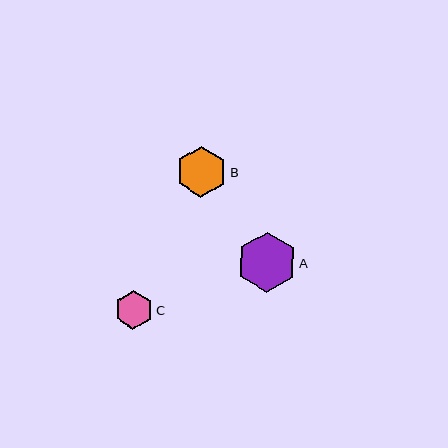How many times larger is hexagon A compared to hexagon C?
Hexagon A is approximately 1.6 times the size of hexagon C.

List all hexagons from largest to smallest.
From largest to smallest: A, B, C.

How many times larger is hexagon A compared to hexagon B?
Hexagon A is approximately 1.2 times the size of hexagon B.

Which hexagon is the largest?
Hexagon A is the largest with a size of approximately 60 pixels.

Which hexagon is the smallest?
Hexagon C is the smallest with a size of approximately 38 pixels.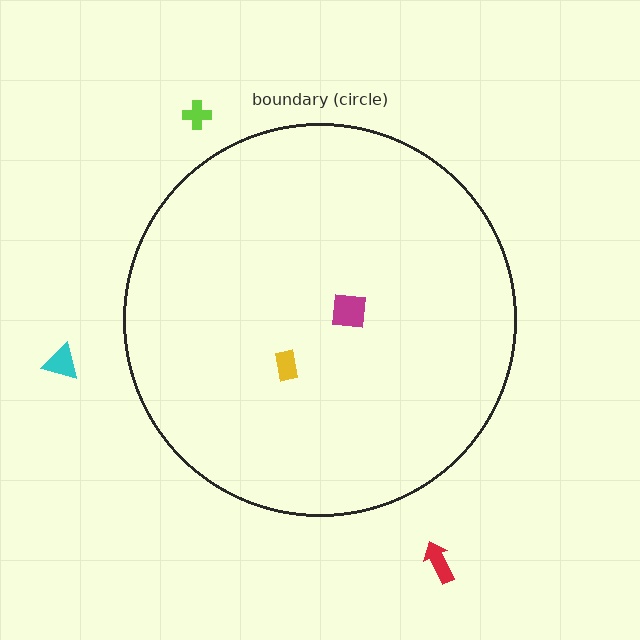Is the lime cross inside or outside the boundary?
Outside.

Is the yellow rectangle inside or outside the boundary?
Inside.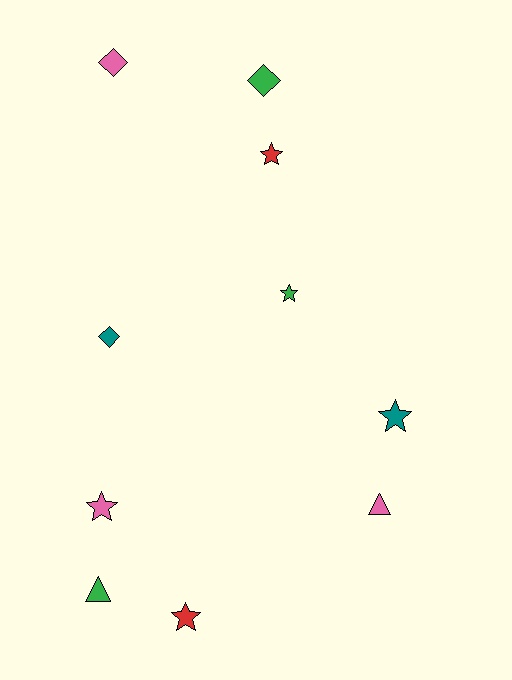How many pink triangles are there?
There is 1 pink triangle.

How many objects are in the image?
There are 10 objects.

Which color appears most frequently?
Green, with 3 objects.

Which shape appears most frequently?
Star, with 5 objects.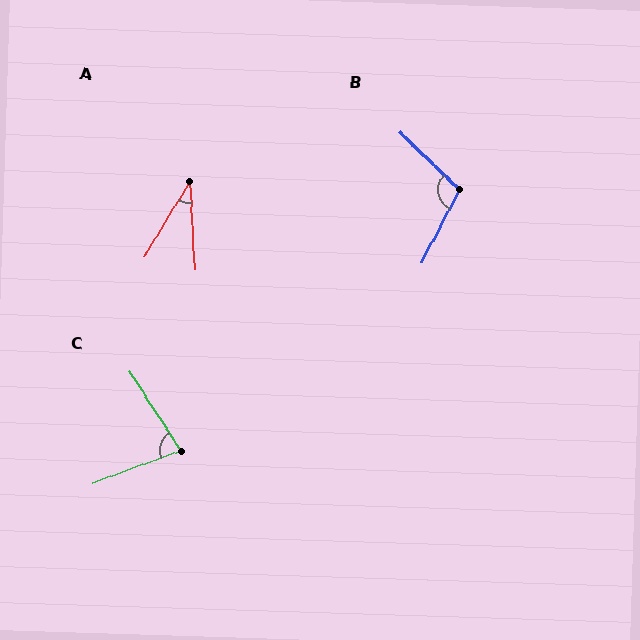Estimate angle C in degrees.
Approximately 78 degrees.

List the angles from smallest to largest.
A (34°), C (78°), B (106°).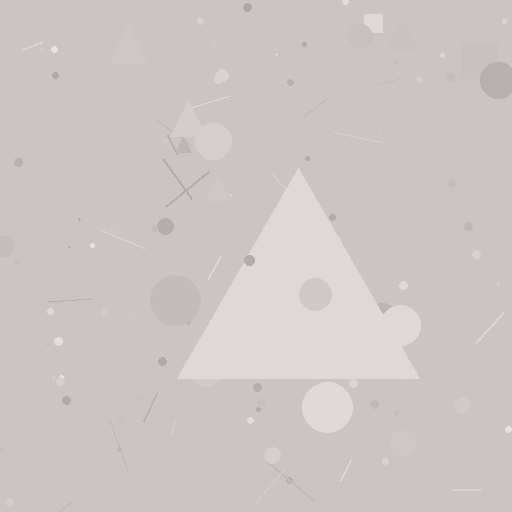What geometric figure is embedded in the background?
A triangle is embedded in the background.